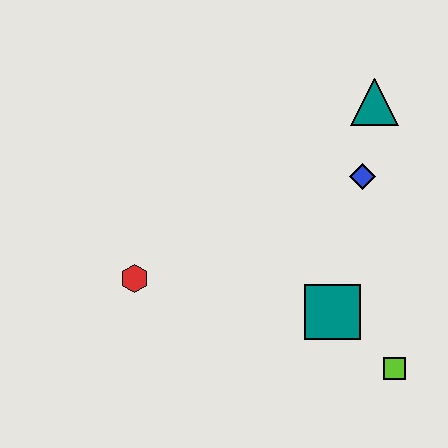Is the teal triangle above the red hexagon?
Yes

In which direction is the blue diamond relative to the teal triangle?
The blue diamond is below the teal triangle.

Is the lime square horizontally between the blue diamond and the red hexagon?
No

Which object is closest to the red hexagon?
The teal square is closest to the red hexagon.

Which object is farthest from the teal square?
The teal triangle is farthest from the teal square.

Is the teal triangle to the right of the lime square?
No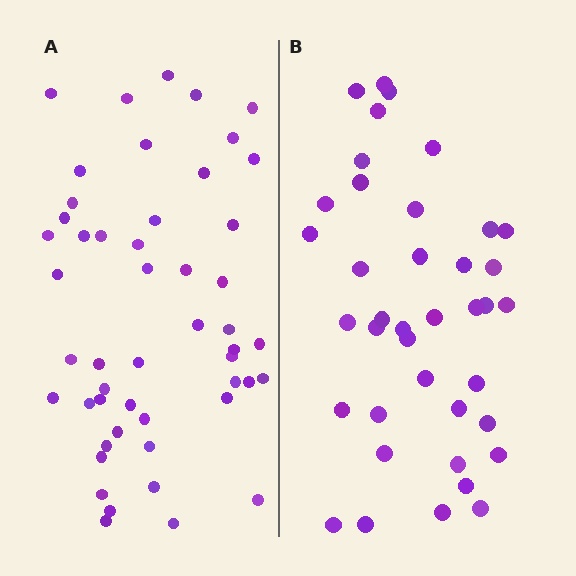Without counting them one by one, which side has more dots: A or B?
Region A (the left region) has more dots.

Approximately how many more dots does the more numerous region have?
Region A has roughly 12 or so more dots than region B.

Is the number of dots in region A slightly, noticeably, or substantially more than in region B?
Region A has noticeably more, but not dramatically so. The ratio is roughly 1.3 to 1.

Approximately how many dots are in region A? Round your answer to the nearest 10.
About 50 dots.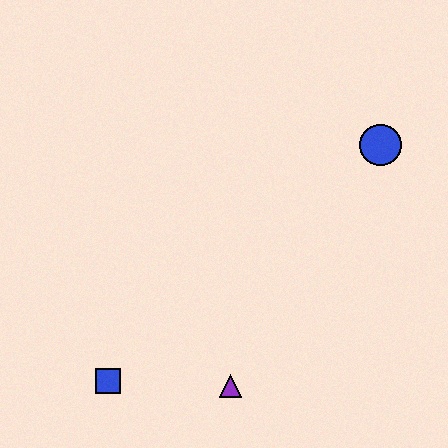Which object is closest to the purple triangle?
The blue square is closest to the purple triangle.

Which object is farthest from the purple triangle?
The blue circle is farthest from the purple triangle.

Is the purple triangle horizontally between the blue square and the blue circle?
Yes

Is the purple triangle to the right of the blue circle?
No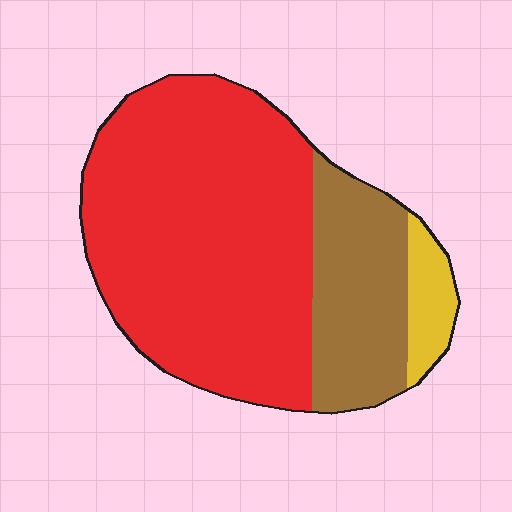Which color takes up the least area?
Yellow, at roughly 5%.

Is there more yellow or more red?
Red.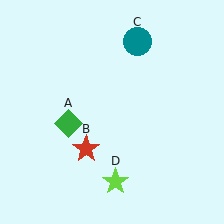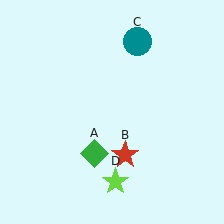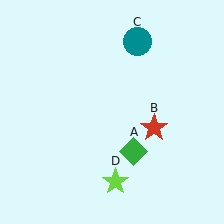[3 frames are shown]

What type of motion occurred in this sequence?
The green diamond (object A), red star (object B) rotated counterclockwise around the center of the scene.